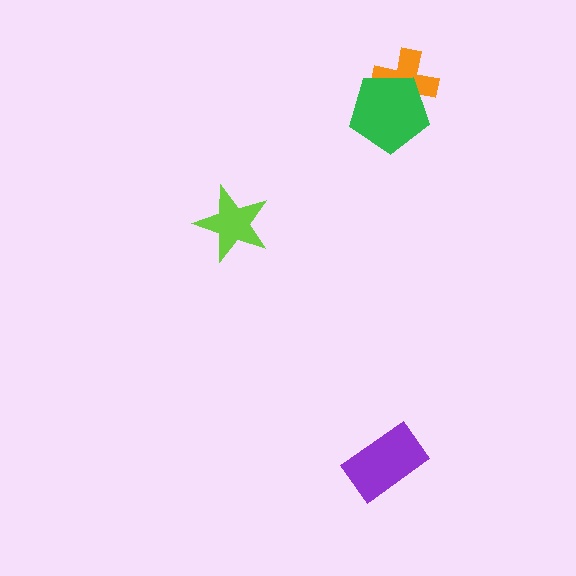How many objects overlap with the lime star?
0 objects overlap with the lime star.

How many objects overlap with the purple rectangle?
0 objects overlap with the purple rectangle.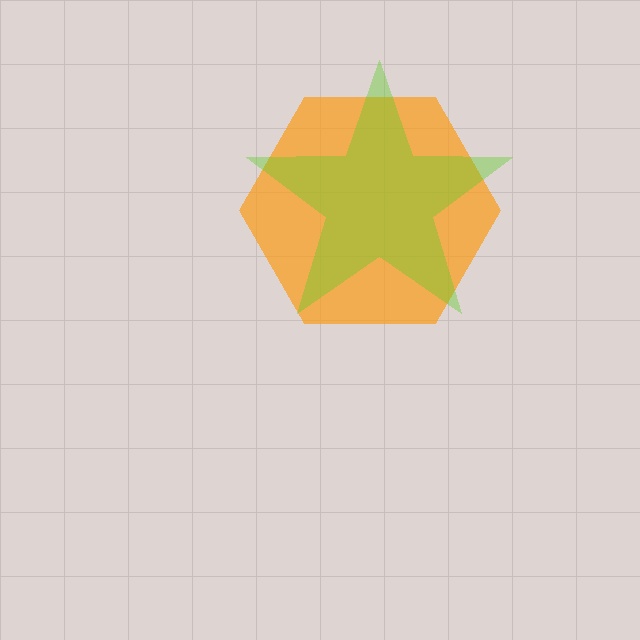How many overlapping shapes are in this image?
There are 2 overlapping shapes in the image.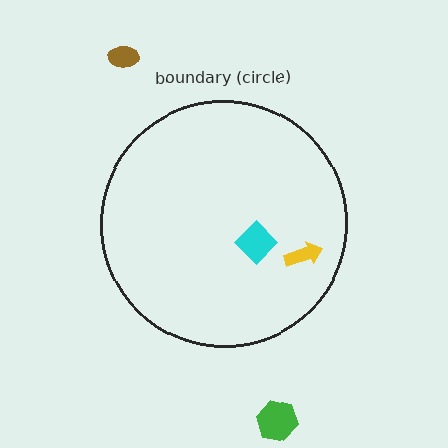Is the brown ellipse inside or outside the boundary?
Outside.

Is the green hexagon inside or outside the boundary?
Outside.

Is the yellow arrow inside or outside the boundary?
Inside.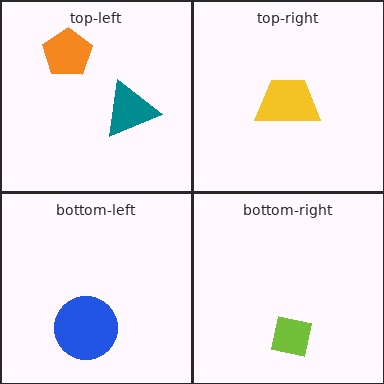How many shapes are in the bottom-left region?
1.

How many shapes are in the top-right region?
1.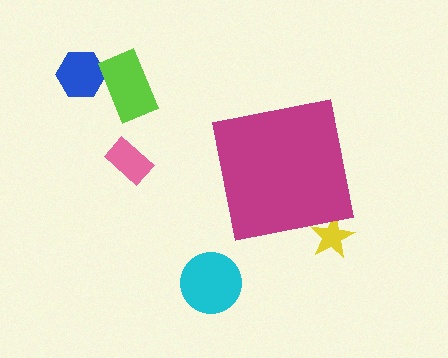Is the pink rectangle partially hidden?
No, the pink rectangle is fully visible.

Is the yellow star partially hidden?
Yes, the yellow star is partially hidden behind the magenta square.